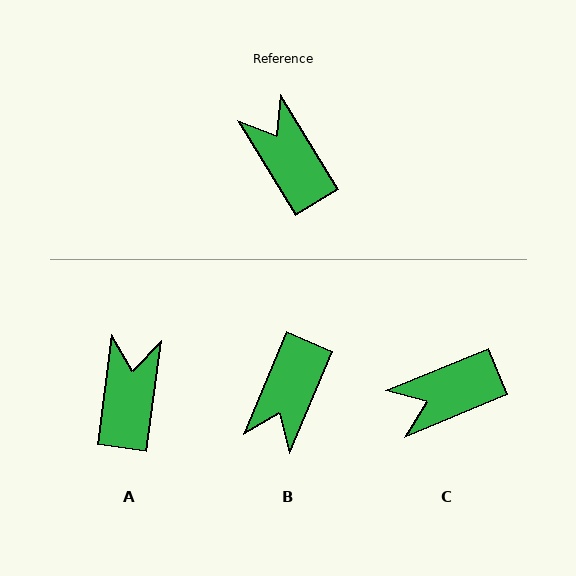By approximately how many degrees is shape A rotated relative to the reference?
Approximately 39 degrees clockwise.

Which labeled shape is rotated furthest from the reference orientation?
B, about 126 degrees away.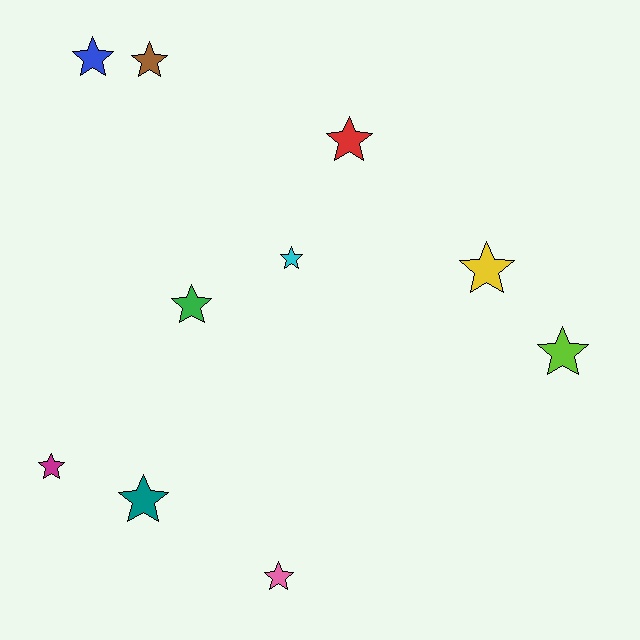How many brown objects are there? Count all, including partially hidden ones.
There is 1 brown object.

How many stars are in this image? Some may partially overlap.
There are 10 stars.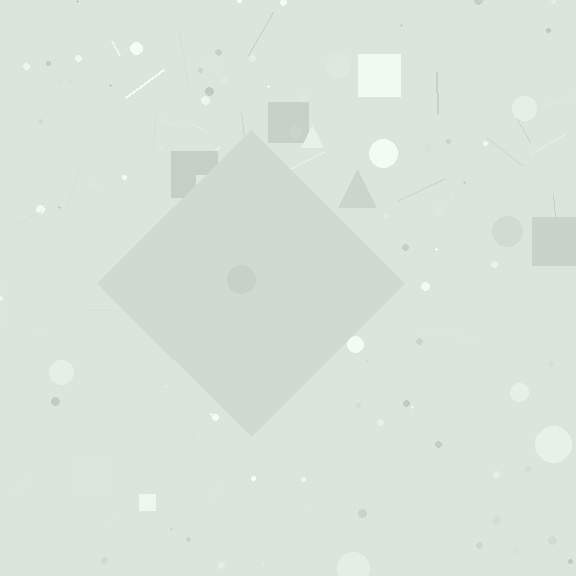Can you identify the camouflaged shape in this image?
The camouflaged shape is a diamond.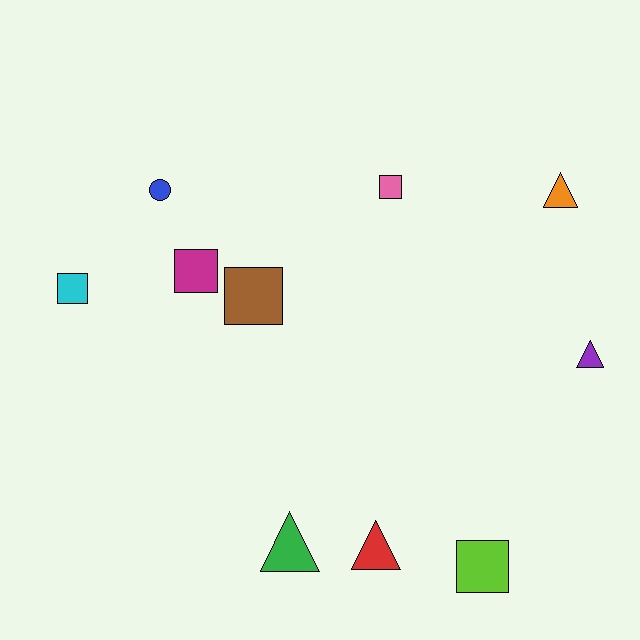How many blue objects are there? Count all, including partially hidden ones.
There is 1 blue object.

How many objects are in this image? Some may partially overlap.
There are 10 objects.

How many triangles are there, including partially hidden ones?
There are 4 triangles.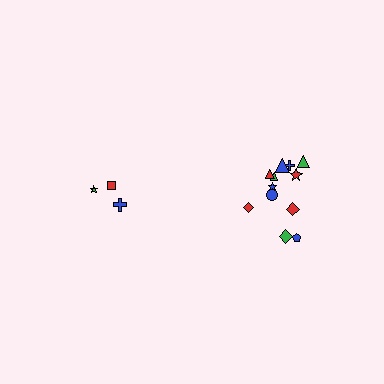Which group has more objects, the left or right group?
The right group.